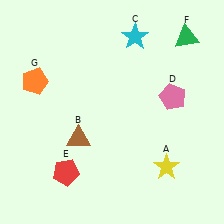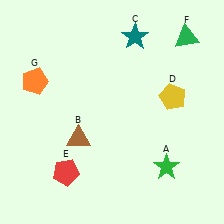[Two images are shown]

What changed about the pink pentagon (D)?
In Image 1, D is pink. In Image 2, it changed to yellow.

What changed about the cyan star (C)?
In Image 1, C is cyan. In Image 2, it changed to teal.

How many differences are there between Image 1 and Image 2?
There are 3 differences between the two images.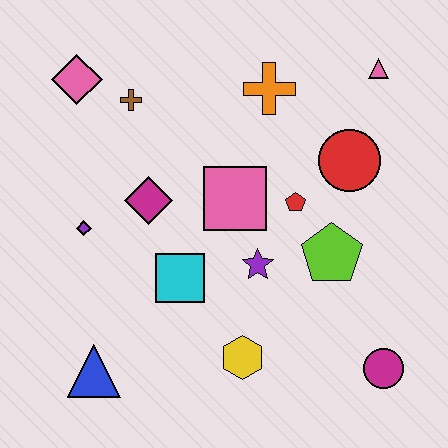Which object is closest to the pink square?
The red pentagon is closest to the pink square.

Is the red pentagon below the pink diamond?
Yes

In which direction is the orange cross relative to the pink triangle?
The orange cross is to the left of the pink triangle.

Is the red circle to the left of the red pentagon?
No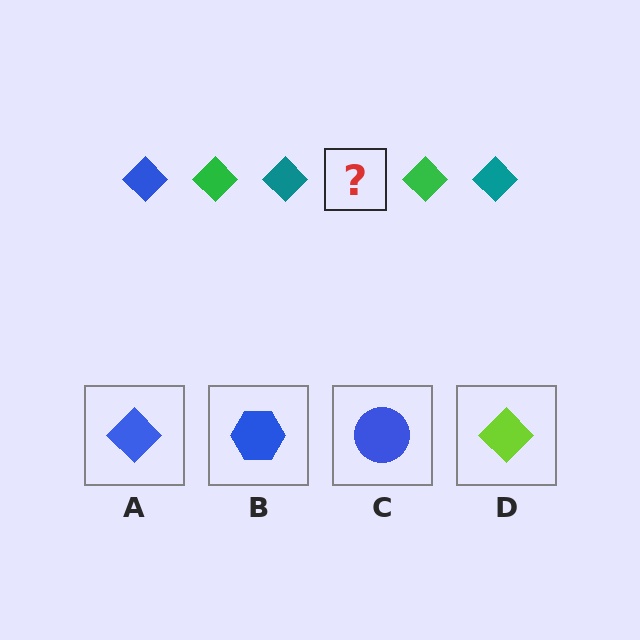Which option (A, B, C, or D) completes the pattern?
A.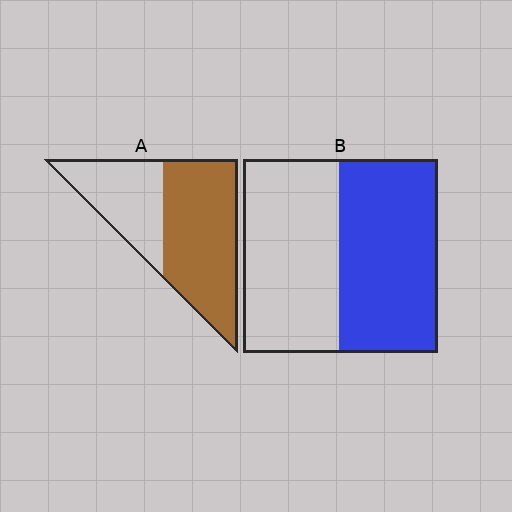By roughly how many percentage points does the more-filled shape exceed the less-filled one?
By roughly 10 percentage points (A over B).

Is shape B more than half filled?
Roughly half.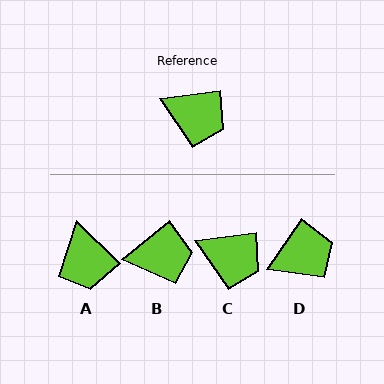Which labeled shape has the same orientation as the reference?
C.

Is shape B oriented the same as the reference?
No, it is off by about 32 degrees.